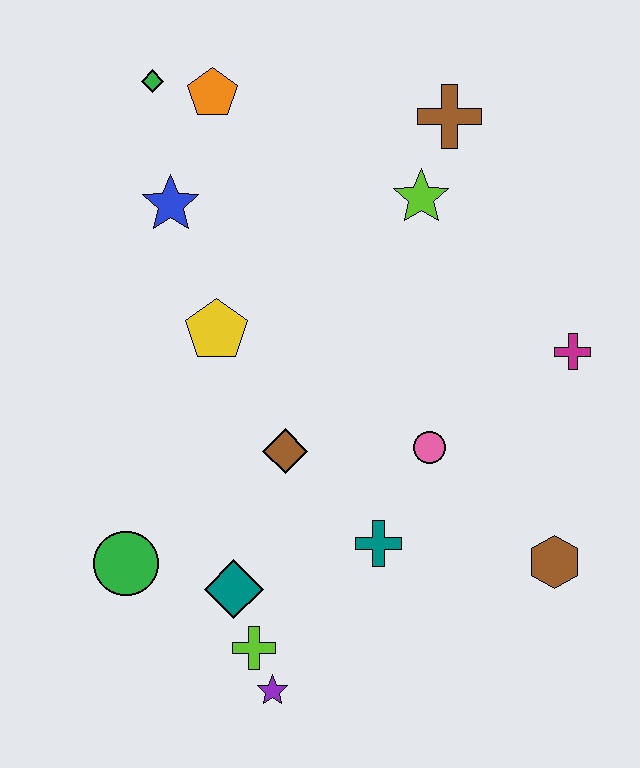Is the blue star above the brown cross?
No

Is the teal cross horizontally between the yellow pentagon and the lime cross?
No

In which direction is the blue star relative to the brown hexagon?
The blue star is to the left of the brown hexagon.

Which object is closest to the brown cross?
The lime star is closest to the brown cross.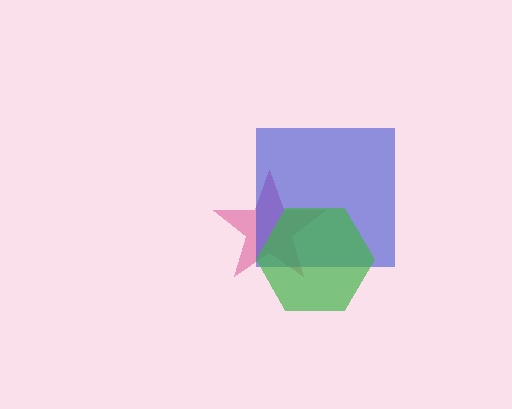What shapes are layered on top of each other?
The layered shapes are: a pink star, a blue square, a green hexagon.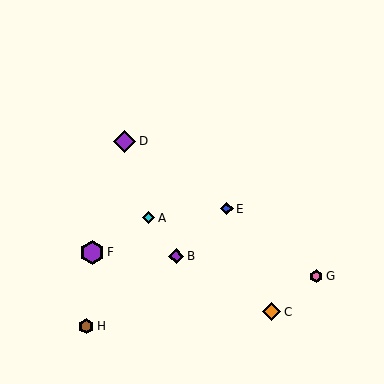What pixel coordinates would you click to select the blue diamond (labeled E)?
Click at (227, 209) to select the blue diamond E.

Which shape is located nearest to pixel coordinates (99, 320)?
The brown hexagon (labeled H) at (86, 326) is nearest to that location.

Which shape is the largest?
The purple hexagon (labeled F) is the largest.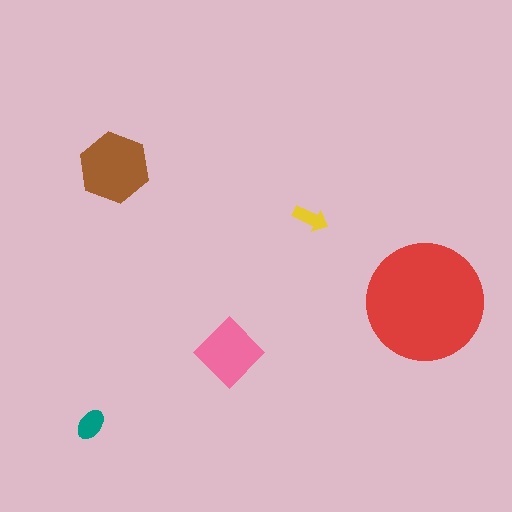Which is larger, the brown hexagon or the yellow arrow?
The brown hexagon.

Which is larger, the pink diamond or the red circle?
The red circle.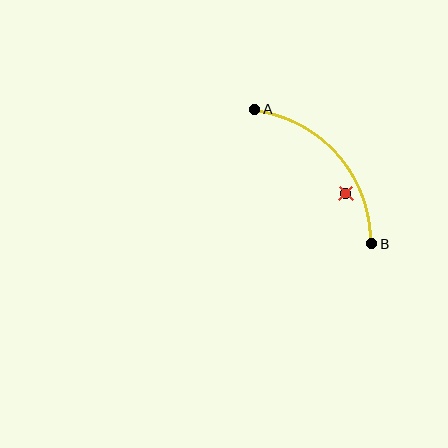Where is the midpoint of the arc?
The arc midpoint is the point on the curve farthest from the straight line joining A and B. It sits above and to the right of that line.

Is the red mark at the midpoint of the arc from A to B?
No — the red mark does not lie on the arc at all. It sits slightly inside the curve.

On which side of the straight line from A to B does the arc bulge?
The arc bulges above and to the right of the straight line connecting A and B.